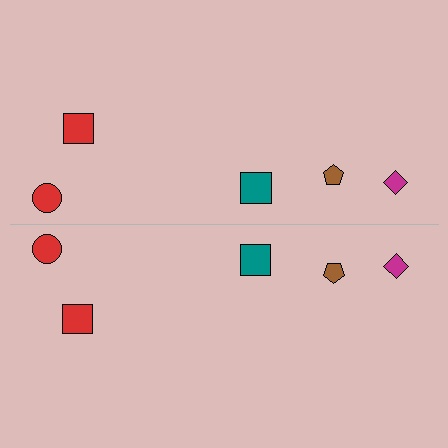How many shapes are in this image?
There are 10 shapes in this image.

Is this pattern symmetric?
Yes, this pattern has bilateral (reflection) symmetry.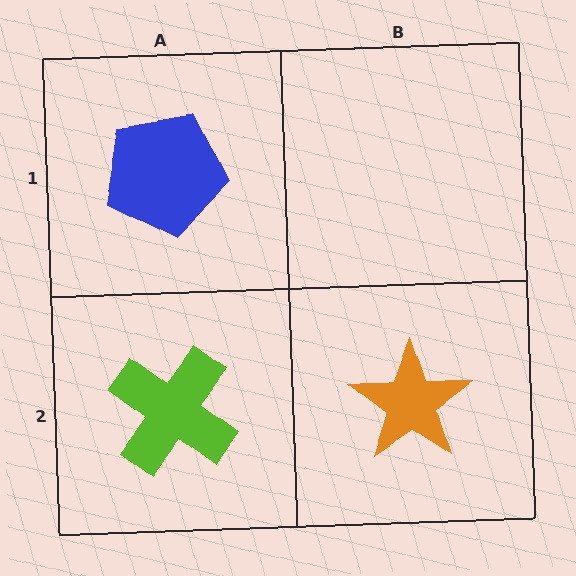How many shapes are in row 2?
2 shapes.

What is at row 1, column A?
A blue pentagon.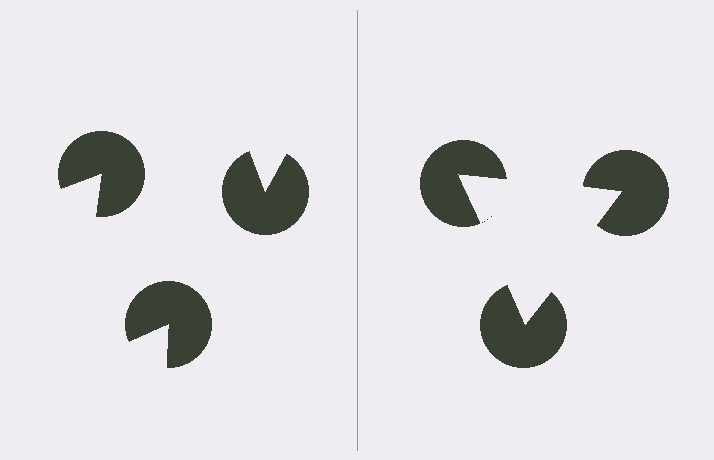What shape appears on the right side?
An illusory triangle.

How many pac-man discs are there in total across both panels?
6 — 3 on each side.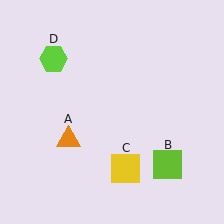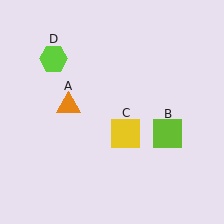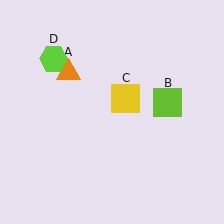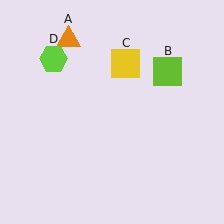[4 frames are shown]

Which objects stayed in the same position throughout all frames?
Lime hexagon (object D) remained stationary.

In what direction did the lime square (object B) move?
The lime square (object B) moved up.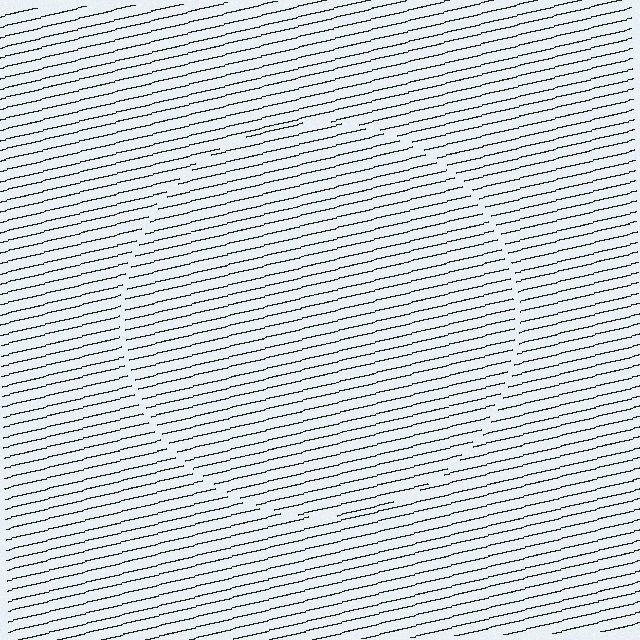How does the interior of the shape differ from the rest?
The interior of the shape contains the same grating, shifted by half a period — the contour is defined by the phase discontinuity where line-ends from the inner and outer gratings abut.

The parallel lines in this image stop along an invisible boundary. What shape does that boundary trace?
An illusory circle. The interior of the shape contains the same grating, shifted by half a period — the contour is defined by the phase discontinuity where line-ends from the inner and outer gratings abut.